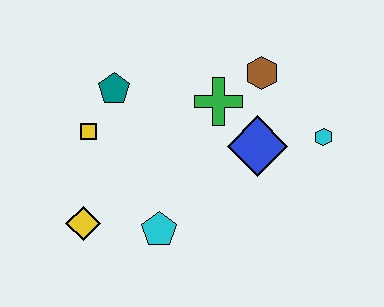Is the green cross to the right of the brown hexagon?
No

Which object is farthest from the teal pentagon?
The cyan hexagon is farthest from the teal pentagon.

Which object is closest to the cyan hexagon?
The blue diamond is closest to the cyan hexagon.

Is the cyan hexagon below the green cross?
Yes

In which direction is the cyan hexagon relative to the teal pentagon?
The cyan hexagon is to the right of the teal pentagon.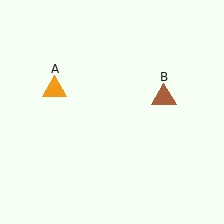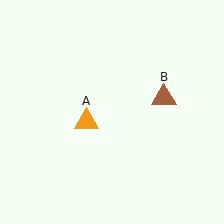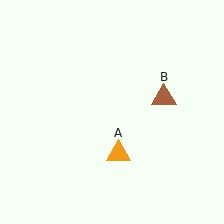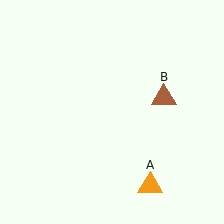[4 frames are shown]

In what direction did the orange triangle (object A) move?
The orange triangle (object A) moved down and to the right.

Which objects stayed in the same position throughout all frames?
Brown triangle (object B) remained stationary.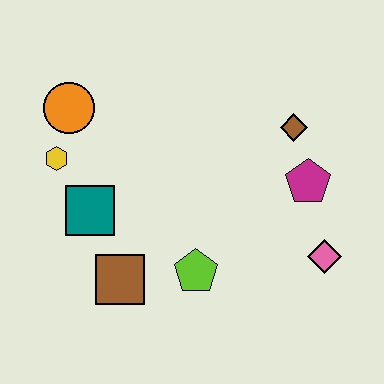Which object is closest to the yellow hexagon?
The orange circle is closest to the yellow hexagon.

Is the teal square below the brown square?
No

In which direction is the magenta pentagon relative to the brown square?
The magenta pentagon is to the right of the brown square.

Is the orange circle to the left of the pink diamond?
Yes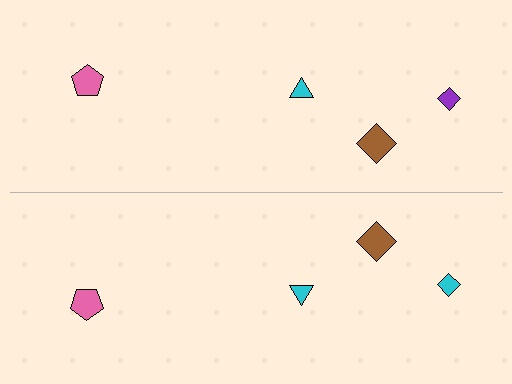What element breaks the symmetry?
The cyan diamond on the bottom side breaks the symmetry — its mirror counterpart is purple.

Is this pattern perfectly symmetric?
No, the pattern is not perfectly symmetric. The cyan diamond on the bottom side breaks the symmetry — its mirror counterpart is purple.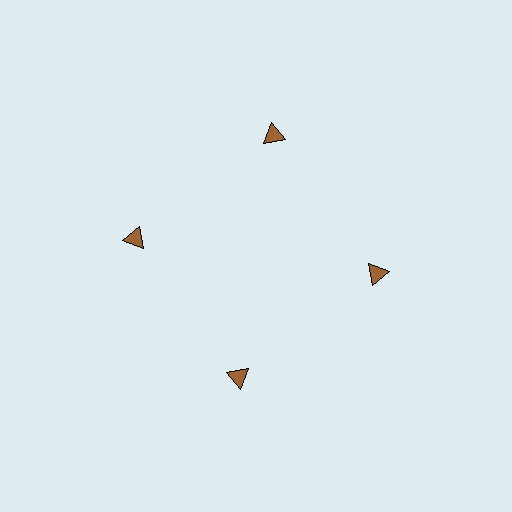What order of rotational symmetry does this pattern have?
This pattern has 4-fold rotational symmetry.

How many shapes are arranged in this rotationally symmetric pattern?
There are 4 shapes, arranged in 4 groups of 1.